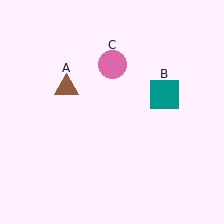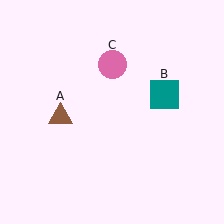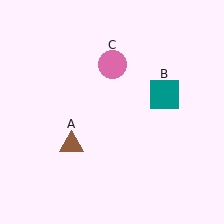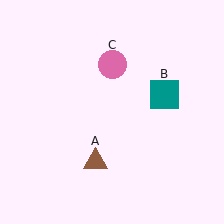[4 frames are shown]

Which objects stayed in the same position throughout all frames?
Teal square (object B) and pink circle (object C) remained stationary.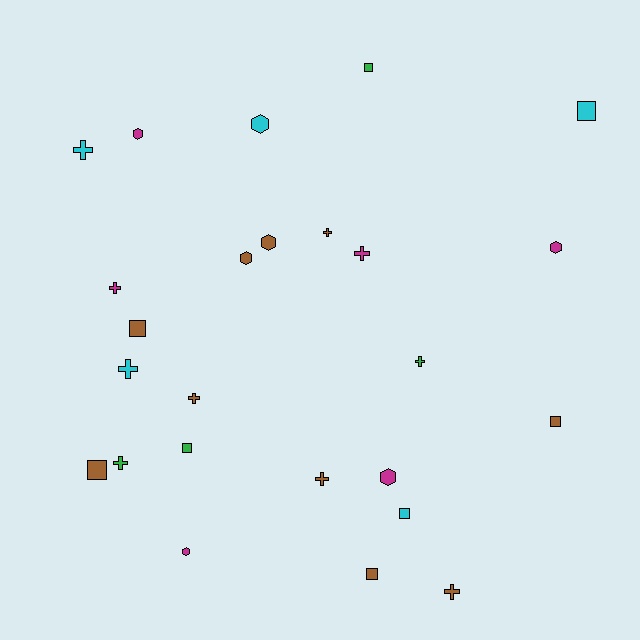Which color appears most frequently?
Brown, with 10 objects.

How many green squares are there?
There are 2 green squares.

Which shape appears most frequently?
Cross, with 10 objects.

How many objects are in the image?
There are 25 objects.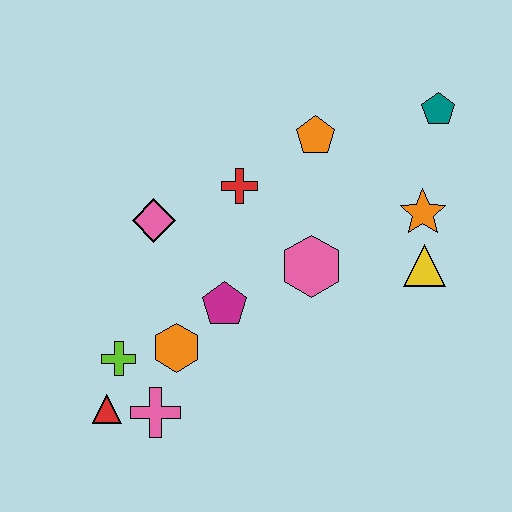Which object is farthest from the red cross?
The red triangle is farthest from the red cross.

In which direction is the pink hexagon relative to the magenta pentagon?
The pink hexagon is to the right of the magenta pentagon.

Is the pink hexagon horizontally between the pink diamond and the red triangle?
No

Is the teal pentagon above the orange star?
Yes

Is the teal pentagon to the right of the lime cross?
Yes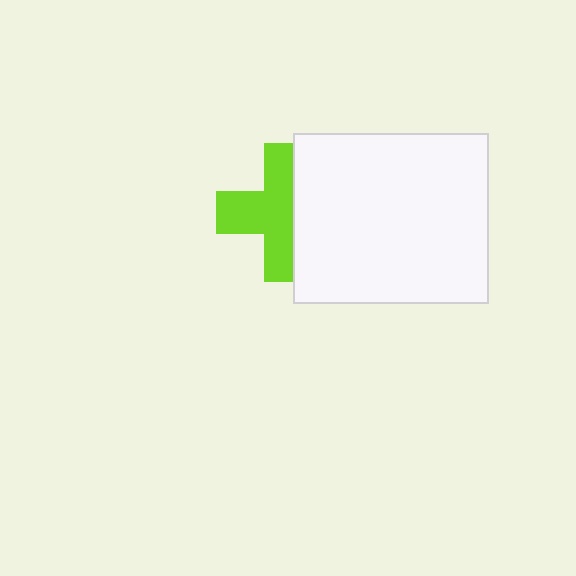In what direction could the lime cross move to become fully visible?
The lime cross could move left. That would shift it out from behind the white rectangle entirely.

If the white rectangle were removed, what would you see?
You would see the complete lime cross.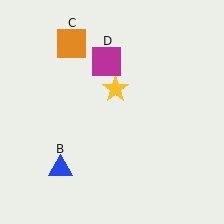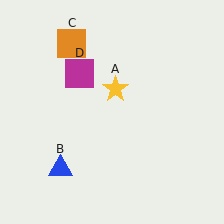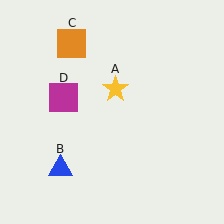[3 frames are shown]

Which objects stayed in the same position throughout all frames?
Yellow star (object A) and blue triangle (object B) and orange square (object C) remained stationary.